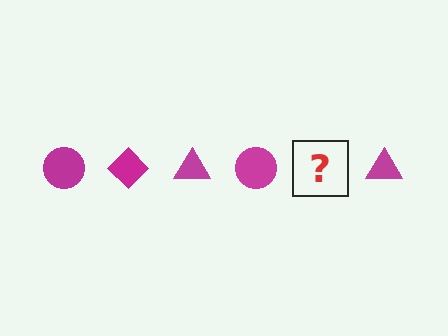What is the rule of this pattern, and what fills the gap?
The rule is that the pattern cycles through circle, diamond, triangle shapes in magenta. The gap should be filled with a magenta diamond.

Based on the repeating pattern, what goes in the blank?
The blank should be a magenta diamond.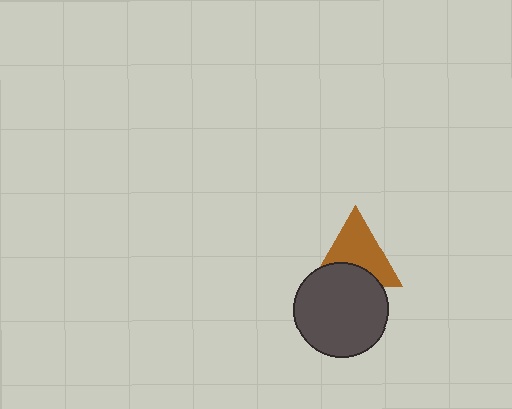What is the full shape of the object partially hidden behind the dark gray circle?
The partially hidden object is a brown triangle.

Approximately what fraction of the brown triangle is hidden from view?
Roughly 36% of the brown triangle is hidden behind the dark gray circle.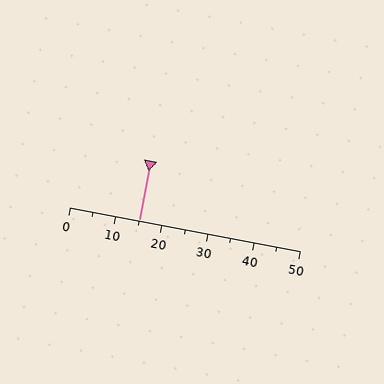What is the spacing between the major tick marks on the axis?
The major ticks are spaced 10 apart.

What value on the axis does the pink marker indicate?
The marker indicates approximately 15.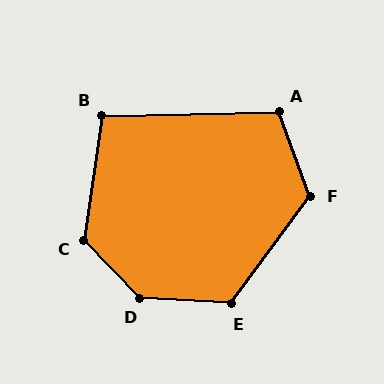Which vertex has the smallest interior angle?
B, at approximately 99 degrees.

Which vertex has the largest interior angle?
D, at approximately 137 degrees.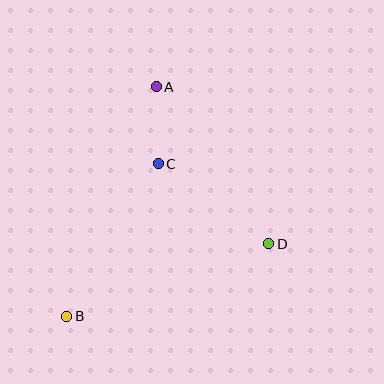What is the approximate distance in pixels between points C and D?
The distance between C and D is approximately 136 pixels.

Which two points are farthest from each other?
Points A and B are farthest from each other.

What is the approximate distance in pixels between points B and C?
The distance between B and C is approximately 178 pixels.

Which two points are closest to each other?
Points A and C are closest to each other.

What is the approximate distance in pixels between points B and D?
The distance between B and D is approximately 214 pixels.